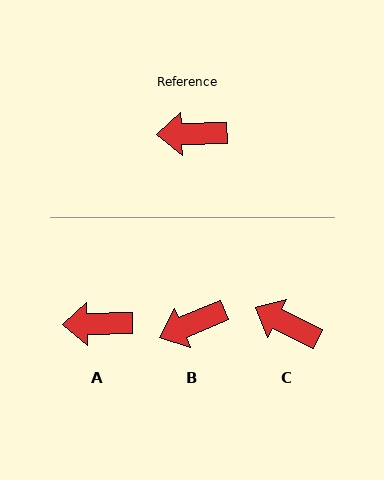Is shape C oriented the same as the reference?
No, it is off by about 28 degrees.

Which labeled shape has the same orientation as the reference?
A.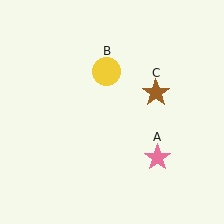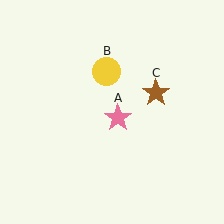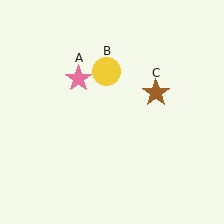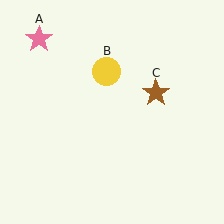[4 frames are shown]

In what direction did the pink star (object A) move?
The pink star (object A) moved up and to the left.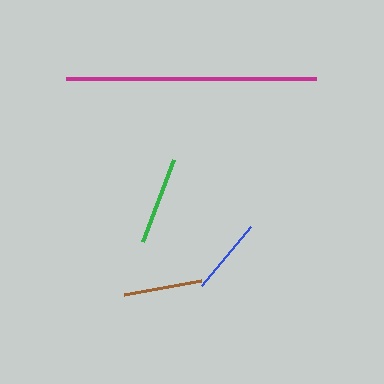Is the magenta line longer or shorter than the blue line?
The magenta line is longer than the blue line.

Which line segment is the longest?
The magenta line is the longest at approximately 250 pixels.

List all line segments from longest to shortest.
From longest to shortest: magenta, green, brown, blue.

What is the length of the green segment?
The green segment is approximately 88 pixels long.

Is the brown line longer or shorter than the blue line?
The brown line is longer than the blue line.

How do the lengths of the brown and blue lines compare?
The brown and blue lines are approximately the same length.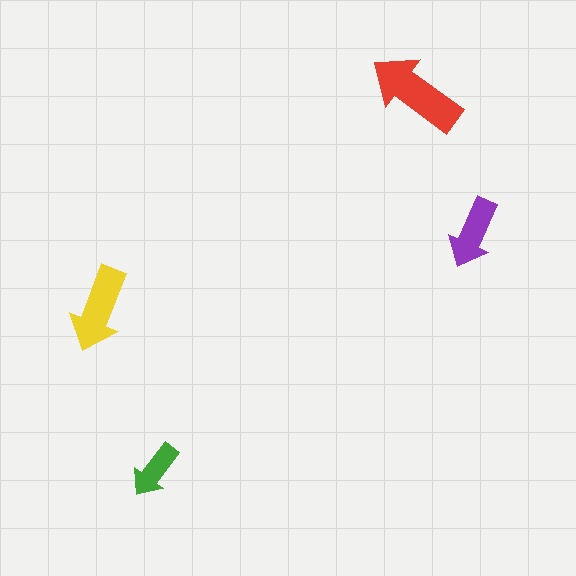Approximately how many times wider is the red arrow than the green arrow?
About 1.5 times wider.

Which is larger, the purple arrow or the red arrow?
The red one.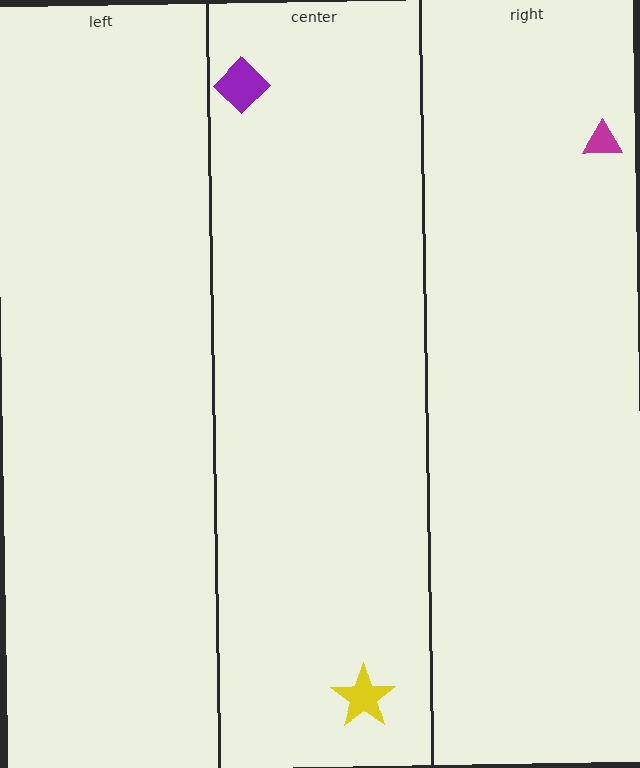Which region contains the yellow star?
The center region.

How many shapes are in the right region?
1.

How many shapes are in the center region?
2.